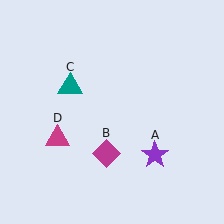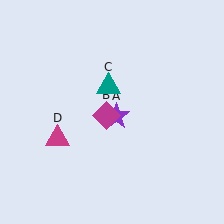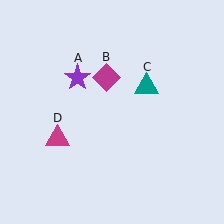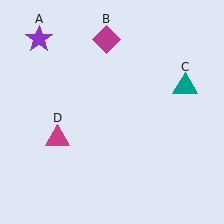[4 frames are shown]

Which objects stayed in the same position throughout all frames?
Magenta triangle (object D) remained stationary.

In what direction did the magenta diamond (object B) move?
The magenta diamond (object B) moved up.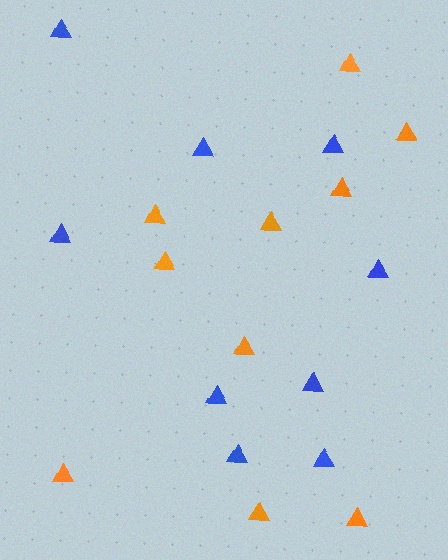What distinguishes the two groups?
There are 2 groups: one group of orange triangles (10) and one group of blue triangles (9).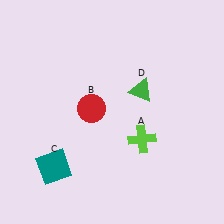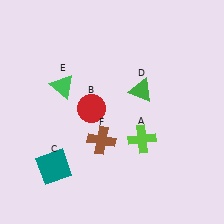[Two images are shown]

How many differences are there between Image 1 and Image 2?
There are 2 differences between the two images.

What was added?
A green triangle (E), a brown cross (F) were added in Image 2.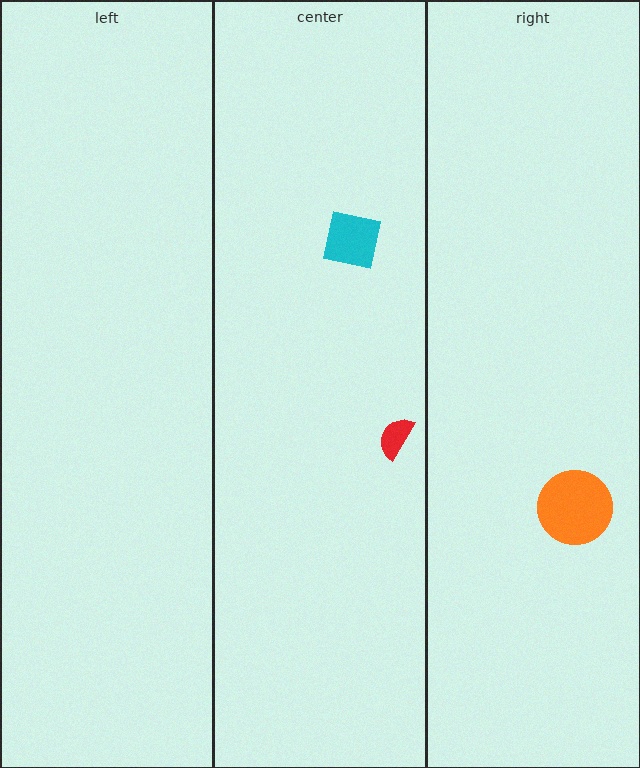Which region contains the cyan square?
The center region.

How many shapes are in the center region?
2.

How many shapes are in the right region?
1.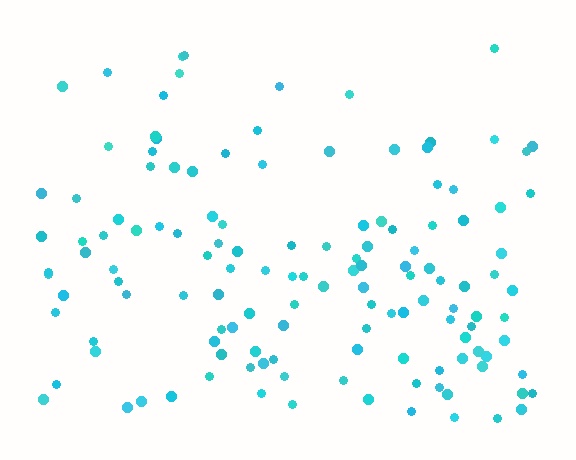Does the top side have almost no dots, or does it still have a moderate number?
Still a moderate number, just noticeably fewer than the bottom.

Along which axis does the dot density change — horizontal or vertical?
Vertical.